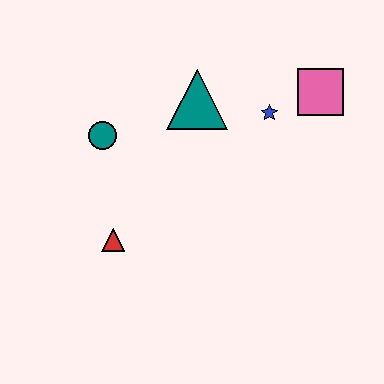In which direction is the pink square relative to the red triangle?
The pink square is to the right of the red triangle.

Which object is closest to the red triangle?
The teal circle is closest to the red triangle.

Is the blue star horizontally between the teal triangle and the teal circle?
No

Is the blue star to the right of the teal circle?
Yes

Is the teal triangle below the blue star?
No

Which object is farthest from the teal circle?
The pink square is farthest from the teal circle.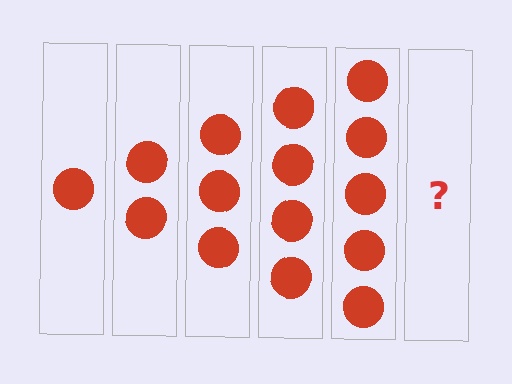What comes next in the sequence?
The next element should be 6 circles.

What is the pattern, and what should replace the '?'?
The pattern is that each step adds one more circle. The '?' should be 6 circles.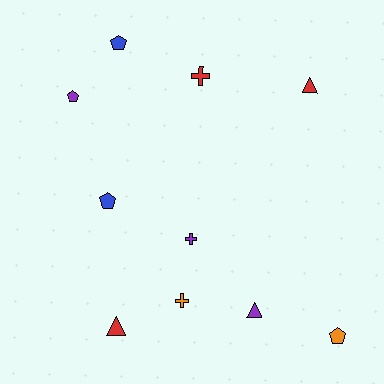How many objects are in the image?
There are 10 objects.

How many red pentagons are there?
There are no red pentagons.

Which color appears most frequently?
Red, with 3 objects.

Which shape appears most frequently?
Pentagon, with 4 objects.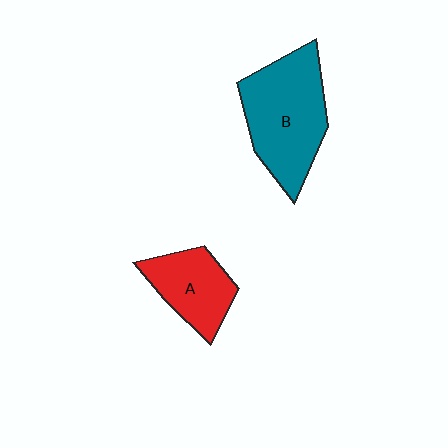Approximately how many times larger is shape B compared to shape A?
Approximately 1.7 times.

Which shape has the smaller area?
Shape A (red).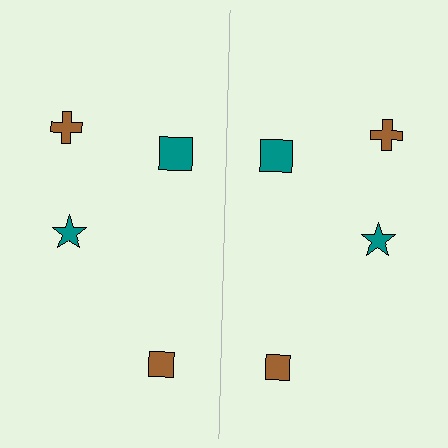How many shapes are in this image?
There are 8 shapes in this image.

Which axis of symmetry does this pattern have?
The pattern has a vertical axis of symmetry running through the center of the image.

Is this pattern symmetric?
Yes, this pattern has bilateral (reflection) symmetry.